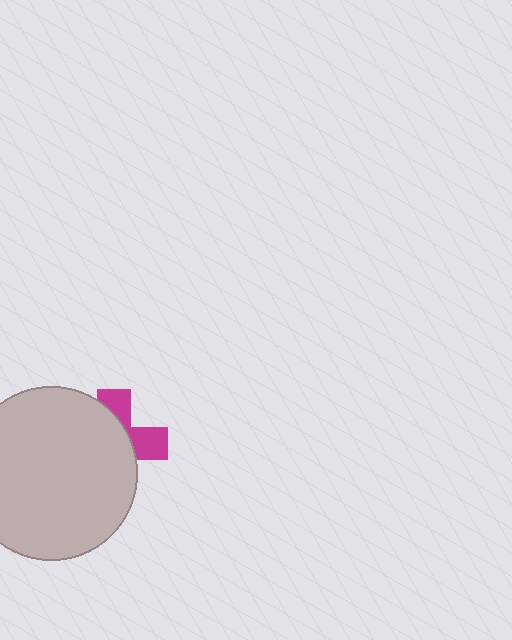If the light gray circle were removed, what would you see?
You would see the complete magenta cross.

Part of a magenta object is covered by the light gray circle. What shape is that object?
It is a cross.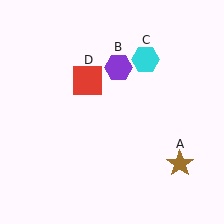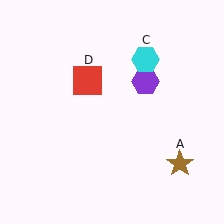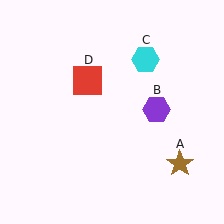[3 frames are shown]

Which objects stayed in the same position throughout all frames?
Brown star (object A) and cyan hexagon (object C) and red square (object D) remained stationary.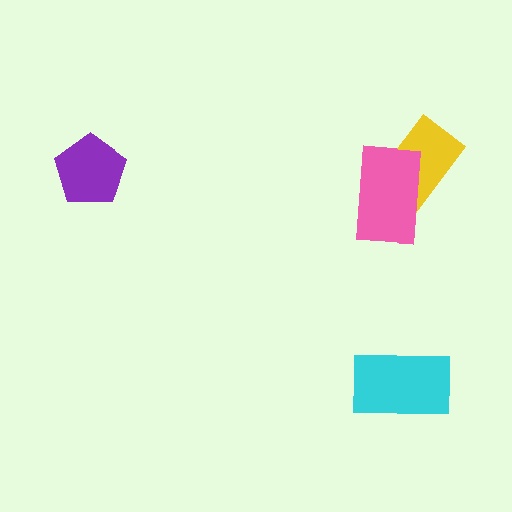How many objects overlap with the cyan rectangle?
0 objects overlap with the cyan rectangle.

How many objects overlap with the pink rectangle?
1 object overlaps with the pink rectangle.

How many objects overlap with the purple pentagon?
0 objects overlap with the purple pentagon.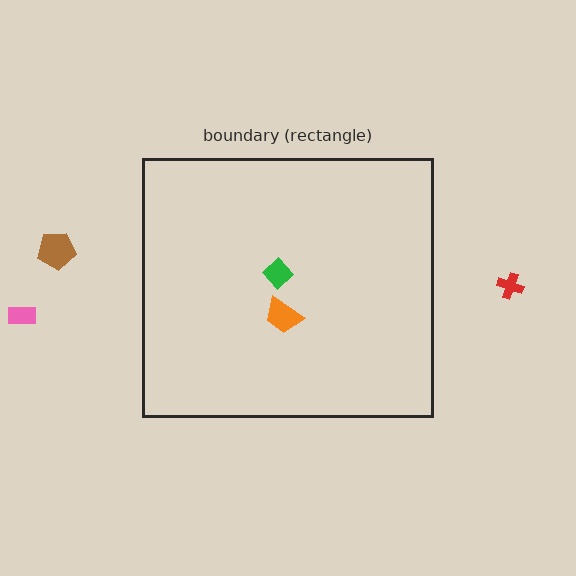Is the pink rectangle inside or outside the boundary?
Outside.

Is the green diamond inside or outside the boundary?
Inside.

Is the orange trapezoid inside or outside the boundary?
Inside.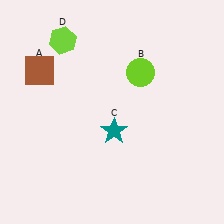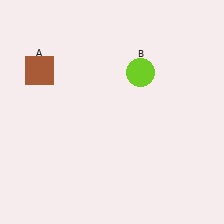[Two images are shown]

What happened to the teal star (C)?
The teal star (C) was removed in Image 2. It was in the bottom-right area of Image 1.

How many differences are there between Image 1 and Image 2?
There are 2 differences between the two images.